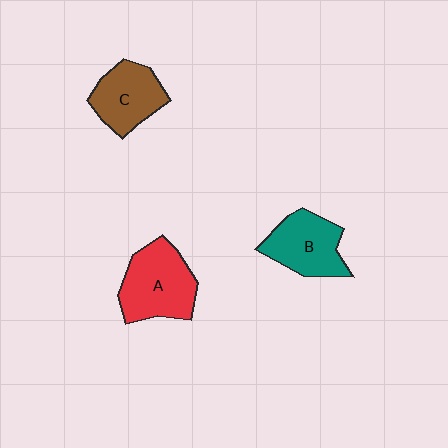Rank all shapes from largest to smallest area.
From largest to smallest: A (red), B (teal), C (brown).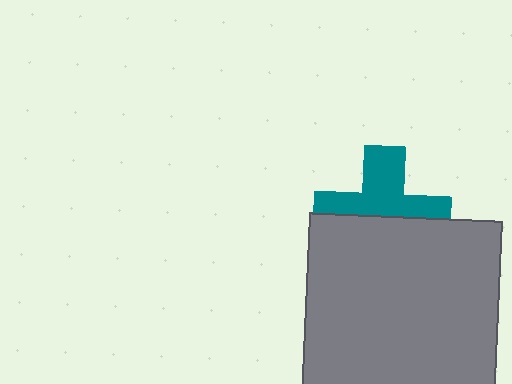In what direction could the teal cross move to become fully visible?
The teal cross could move up. That would shift it out from behind the gray square entirely.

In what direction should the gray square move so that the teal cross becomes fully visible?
The gray square should move down. That is the shortest direction to clear the overlap and leave the teal cross fully visible.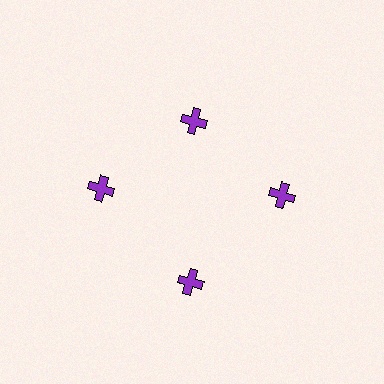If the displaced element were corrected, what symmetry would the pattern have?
It would have 4-fold rotational symmetry — the pattern would map onto itself every 90 degrees.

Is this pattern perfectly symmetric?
No. The 4 purple crosses are arranged in a ring, but one element near the 12 o'clock position is pulled inward toward the center, breaking the 4-fold rotational symmetry.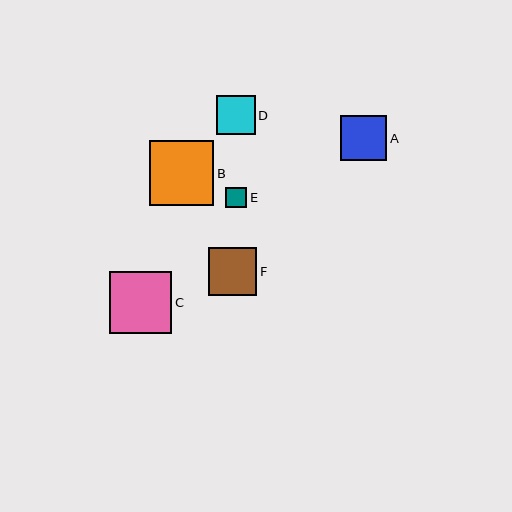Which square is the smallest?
Square E is the smallest with a size of approximately 21 pixels.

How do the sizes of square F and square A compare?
Square F and square A are approximately the same size.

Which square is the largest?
Square B is the largest with a size of approximately 65 pixels.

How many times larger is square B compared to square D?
Square B is approximately 1.6 times the size of square D.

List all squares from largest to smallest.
From largest to smallest: B, C, F, A, D, E.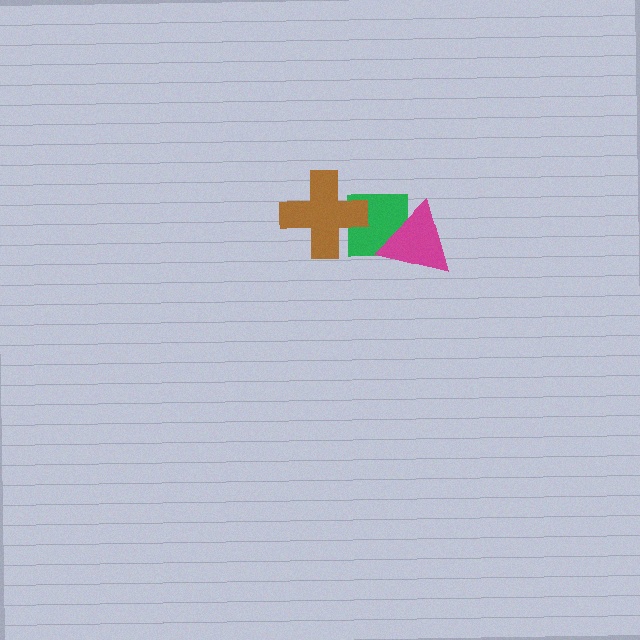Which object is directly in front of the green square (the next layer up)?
The magenta triangle is directly in front of the green square.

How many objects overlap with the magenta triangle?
1 object overlaps with the magenta triangle.